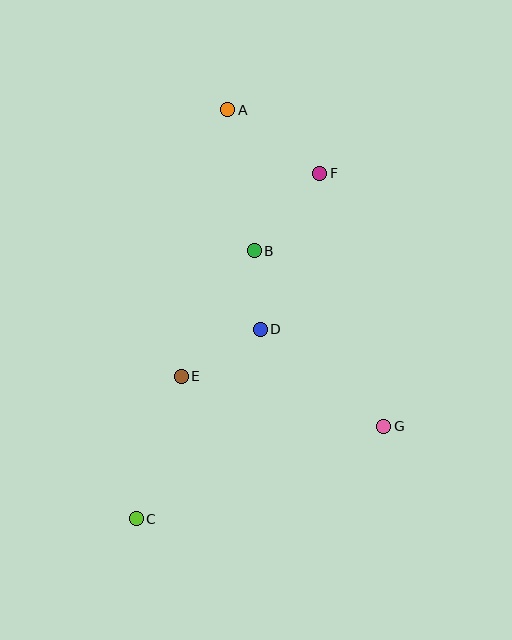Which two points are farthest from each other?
Points A and C are farthest from each other.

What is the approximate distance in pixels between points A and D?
The distance between A and D is approximately 222 pixels.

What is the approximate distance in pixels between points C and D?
The distance between C and D is approximately 226 pixels.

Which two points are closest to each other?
Points B and D are closest to each other.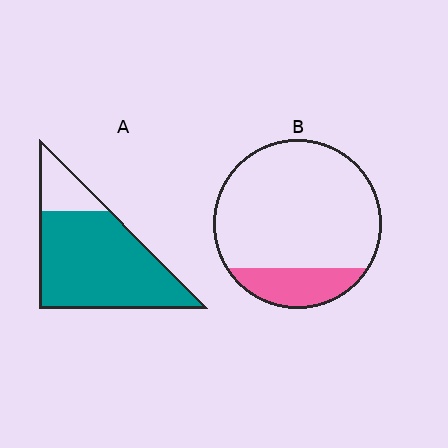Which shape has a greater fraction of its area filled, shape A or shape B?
Shape A.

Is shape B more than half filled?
No.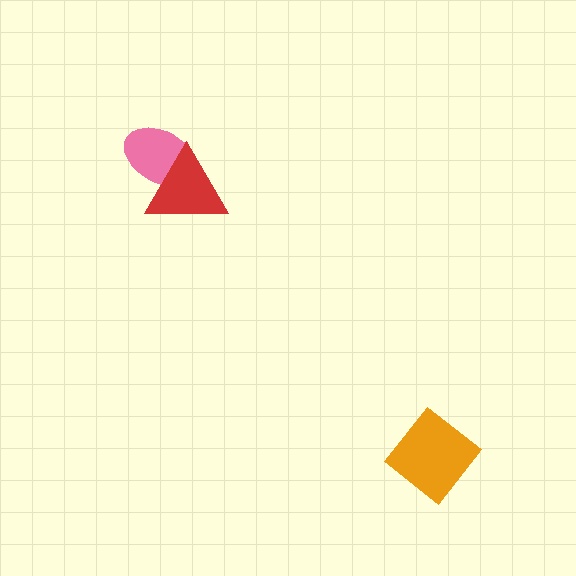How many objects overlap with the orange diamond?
0 objects overlap with the orange diamond.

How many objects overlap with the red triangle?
1 object overlaps with the red triangle.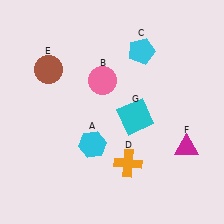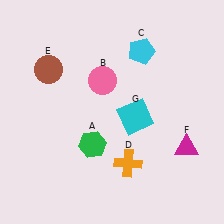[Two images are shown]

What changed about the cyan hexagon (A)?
In Image 1, A is cyan. In Image 2, it changed to green.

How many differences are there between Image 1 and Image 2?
There is 1 difference between the two images.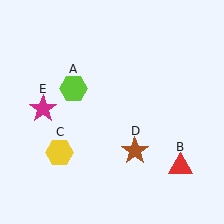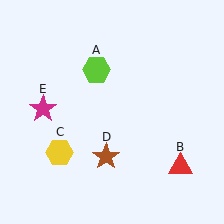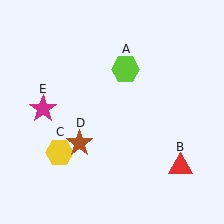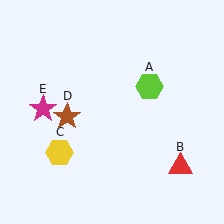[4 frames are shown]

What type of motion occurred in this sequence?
The lime hexagon (object A), brown star (object D) rotated clockwise around the center of the scene.